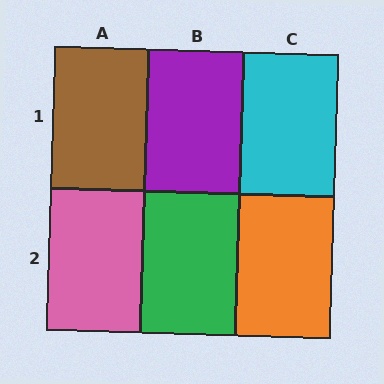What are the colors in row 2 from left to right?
Pink, green, orange.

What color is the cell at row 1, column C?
Cyan.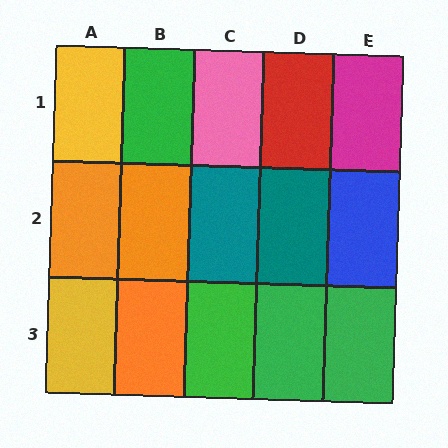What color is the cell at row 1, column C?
Pink.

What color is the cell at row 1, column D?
Red.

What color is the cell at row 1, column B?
Green.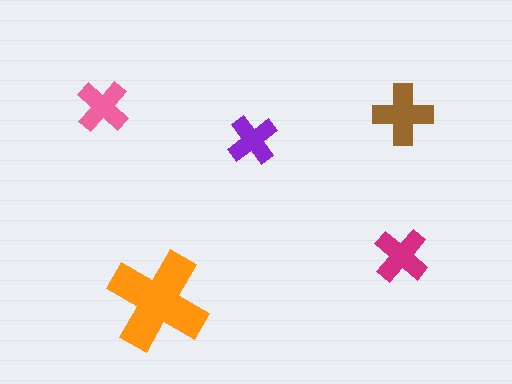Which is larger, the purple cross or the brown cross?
The brown one.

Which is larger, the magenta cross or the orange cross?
The orange one.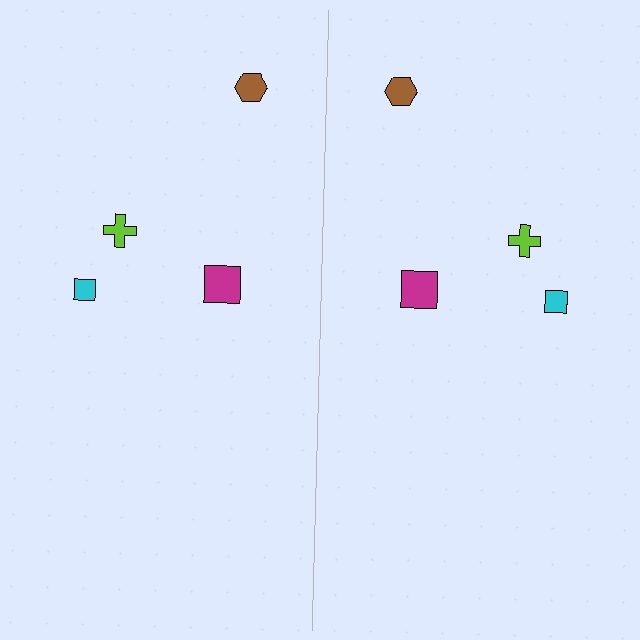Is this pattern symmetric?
Yes, this pattern has bilateral (reflection) symmetry.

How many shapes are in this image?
There are 8 shapes in this image.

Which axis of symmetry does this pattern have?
The pattern has a vertical axis of symmetry running through the center of the image.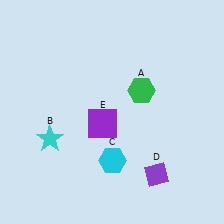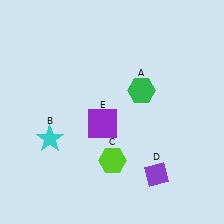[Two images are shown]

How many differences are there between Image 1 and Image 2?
There is 1 difference between the two images.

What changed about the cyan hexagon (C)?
In Image 1, C is cyan. In Image 2, it changed to lime.